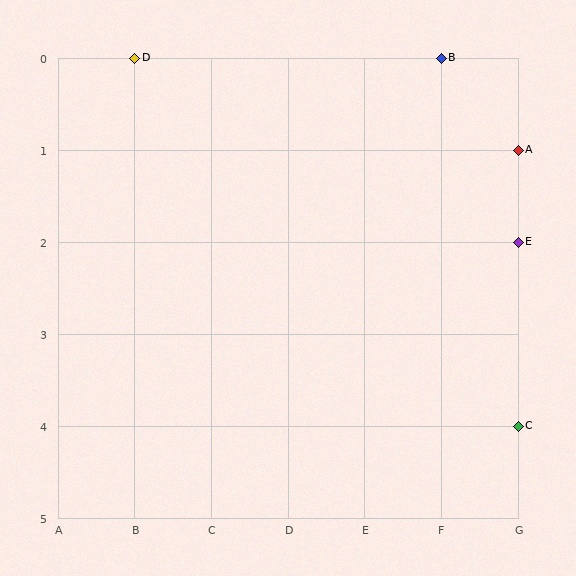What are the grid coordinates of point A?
Point A is at grid coordinates (G, 1).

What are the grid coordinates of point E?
Point E is at grid coordinates (G, 2).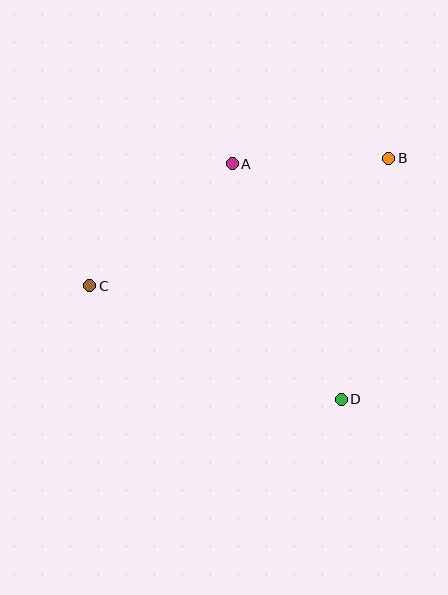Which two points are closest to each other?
Points A and B are closest to each other.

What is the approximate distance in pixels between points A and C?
The distance between A and C is approximately 188 pixels.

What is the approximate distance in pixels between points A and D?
The distance between A and D is approximately 260 pixels.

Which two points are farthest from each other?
Points B and C are farthest from each other.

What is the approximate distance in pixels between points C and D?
The distance between C and D is approximately 276 pixels.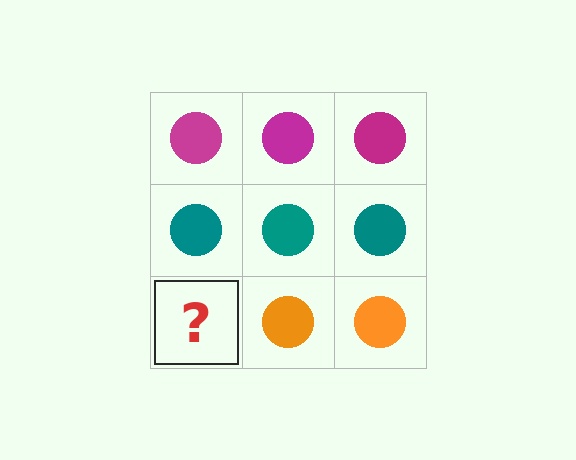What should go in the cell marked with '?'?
The missing cell should contain an orange circle.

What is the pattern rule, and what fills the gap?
The rule is that each row has a consistent color. The gap should be filled with an orange circle.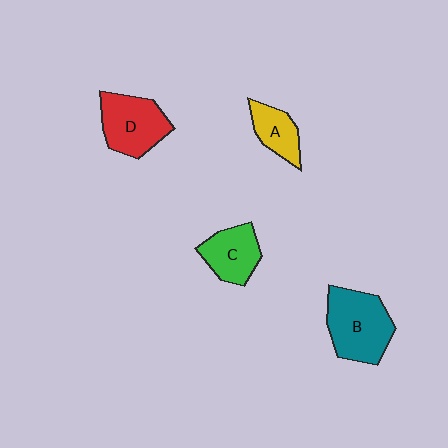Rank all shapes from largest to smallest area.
From largest to smallest: B (teal), D (red), C (green), A (yellow).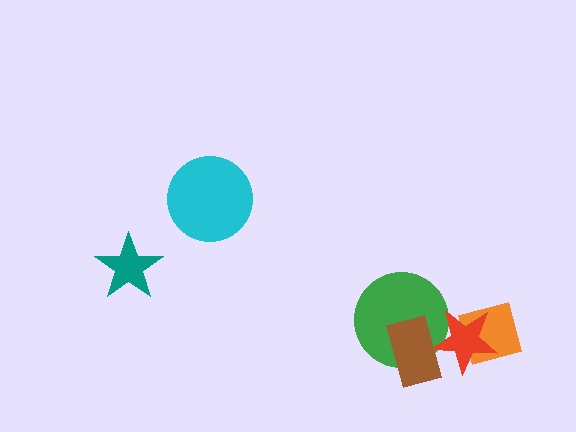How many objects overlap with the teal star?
0 objects overlap with the teal star.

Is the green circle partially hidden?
Yes, it is partially covered by another shape.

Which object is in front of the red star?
The brown rectangle is in front of the red star.